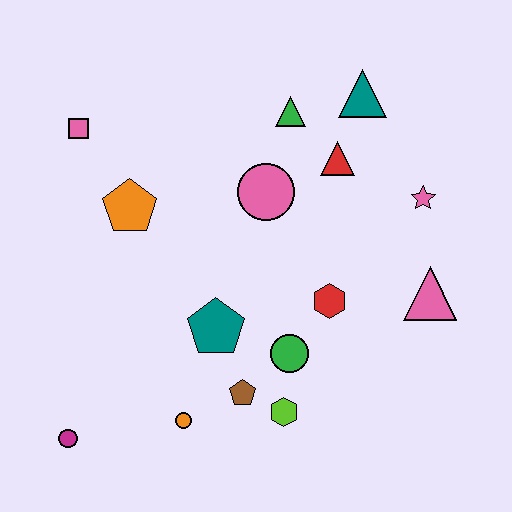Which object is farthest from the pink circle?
The magenta circle is farthest from the pink circle.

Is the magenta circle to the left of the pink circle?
Yes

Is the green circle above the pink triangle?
No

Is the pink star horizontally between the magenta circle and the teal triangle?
No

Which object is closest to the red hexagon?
The green circle is closest to the red hexagon.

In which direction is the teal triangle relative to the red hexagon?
The teal triangle is above the red hexagon.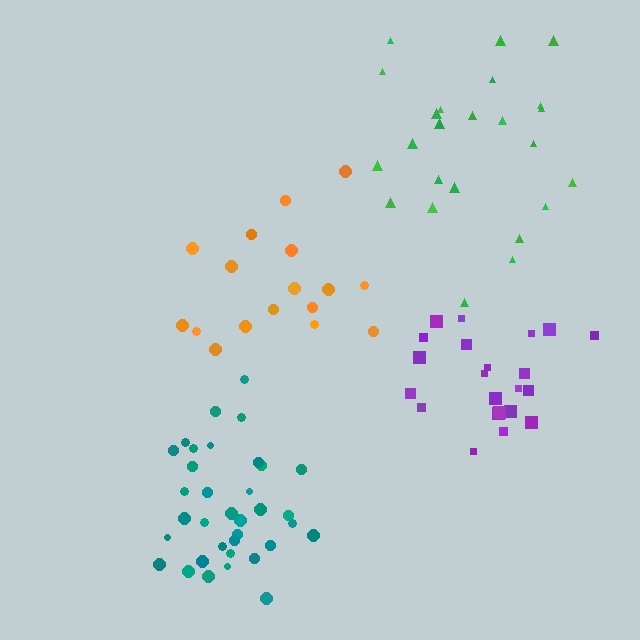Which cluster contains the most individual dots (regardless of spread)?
Teal (35).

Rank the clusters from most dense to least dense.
teal, purple, orange, green.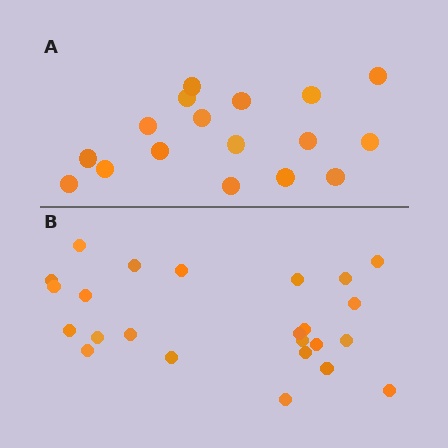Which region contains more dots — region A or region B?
Region B (the bottom region) has more dots.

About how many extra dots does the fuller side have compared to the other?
Region B has roughly 8 or so more dots than region A.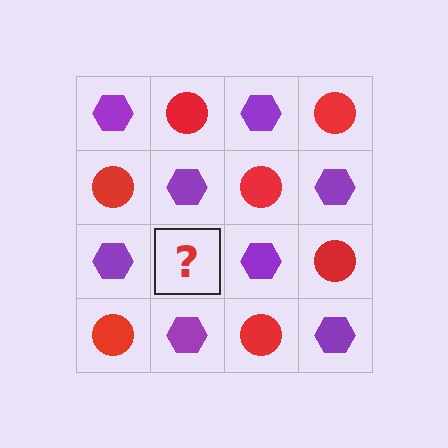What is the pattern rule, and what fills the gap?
The rule is that it alternates purple hexagon and red circle in a checkerboard pattern. The gap should be filled with a red circle.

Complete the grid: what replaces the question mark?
The question mark should be replaced with a red circle.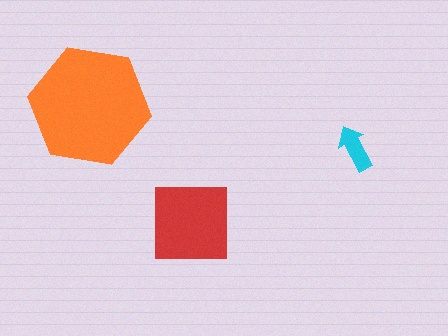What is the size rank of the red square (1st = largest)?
2nd.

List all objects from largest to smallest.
The orange hexagon, the red square, the cyan arrow.